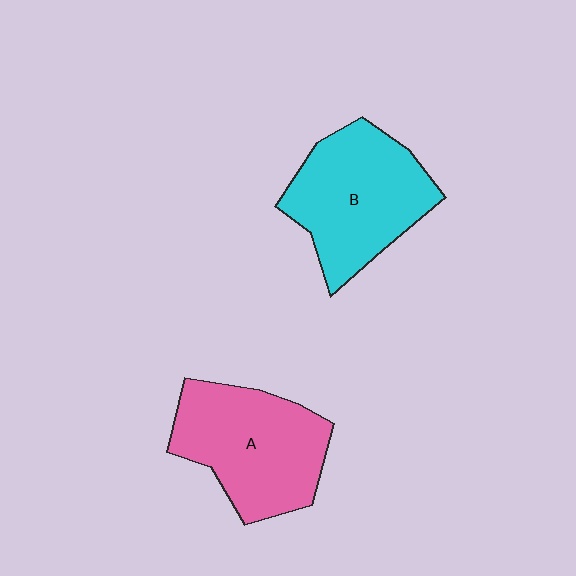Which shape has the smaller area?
Shape A (pink).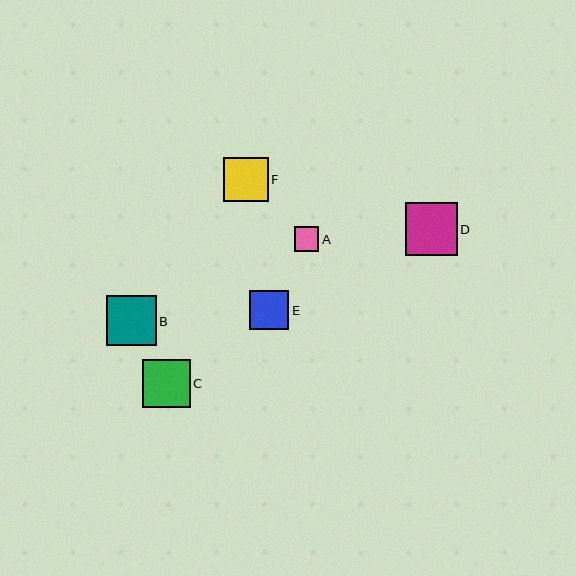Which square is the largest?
Square D is the largest with a size of approximately 52 pixels.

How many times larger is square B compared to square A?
Square B is approximately 2.0 times the size of square A.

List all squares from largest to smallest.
From largest to smallest: D, B, C, F, E, A.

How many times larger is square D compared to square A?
Square D is approximately 2.1 times the size of square A.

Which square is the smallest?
Square A is the smallest with a size of approximately 25 pixels.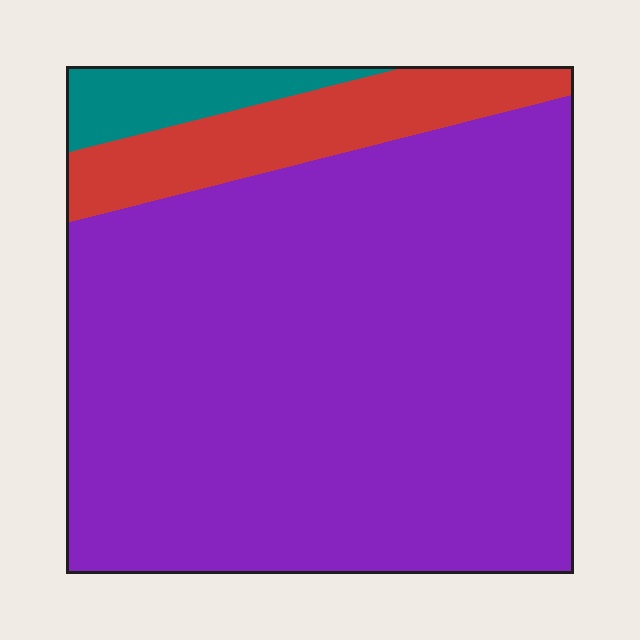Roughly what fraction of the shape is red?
Red covers roughly 10% of the shape.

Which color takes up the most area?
Purple, at roughly 80%.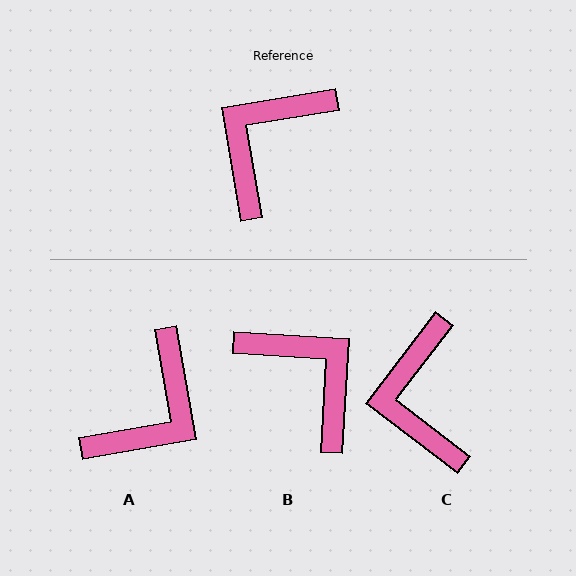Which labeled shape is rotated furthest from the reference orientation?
A, about 179 degrees away.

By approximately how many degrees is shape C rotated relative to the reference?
Approximately 43 degrees counter-clockwise.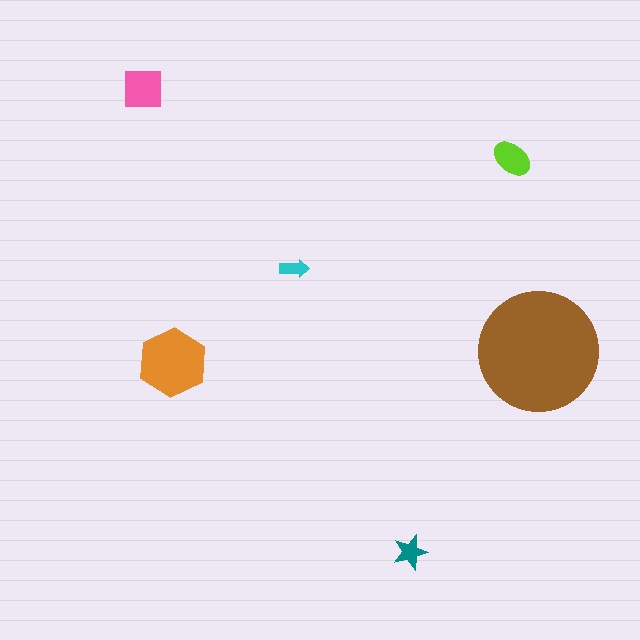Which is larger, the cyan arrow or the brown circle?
The brown circle.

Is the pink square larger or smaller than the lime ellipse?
Larger.